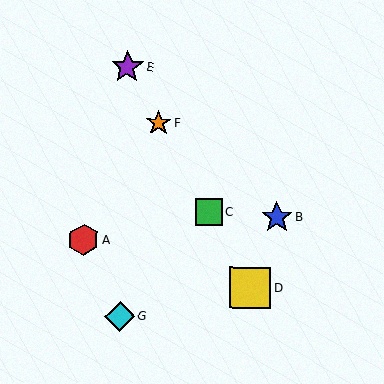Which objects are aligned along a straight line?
Objects C, D, E, F are aligned along a straight line.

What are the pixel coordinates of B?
Object B is at (277, 218).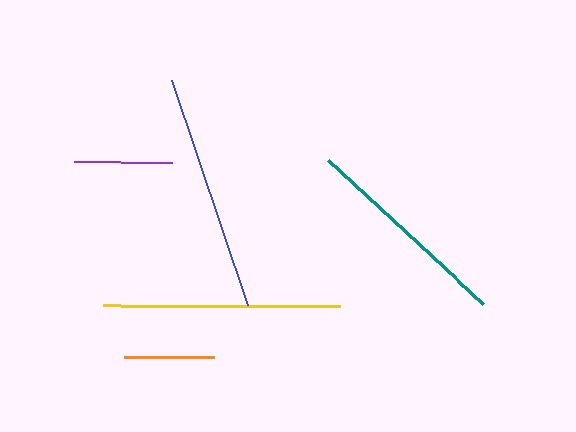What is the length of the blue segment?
The blue segment is approximately 237 pixels long.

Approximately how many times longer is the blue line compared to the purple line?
The blue line is approximately 2.4 times the length of the purple line.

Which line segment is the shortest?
The orange line is the shortest at approximately 90 pixels.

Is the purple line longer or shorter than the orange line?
The purple line is longer than the orange line.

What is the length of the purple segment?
The purple segment is approximately 98 pixels long.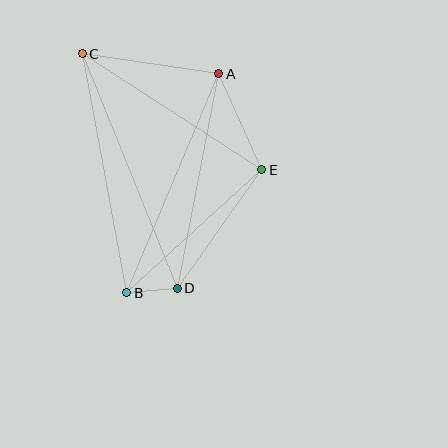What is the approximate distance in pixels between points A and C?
The distance between A and C is approximately 138 pixels.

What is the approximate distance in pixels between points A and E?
The distance between A and E is approximately 105 pixels.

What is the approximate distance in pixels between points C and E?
The distance between C and E is approximately 214 pixels.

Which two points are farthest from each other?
Points C and D are farthest from each other.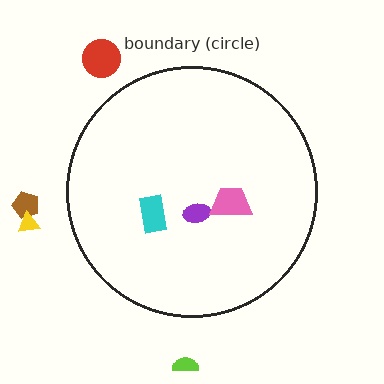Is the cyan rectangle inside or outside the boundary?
Inside.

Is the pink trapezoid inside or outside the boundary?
Inside.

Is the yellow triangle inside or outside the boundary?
Outside.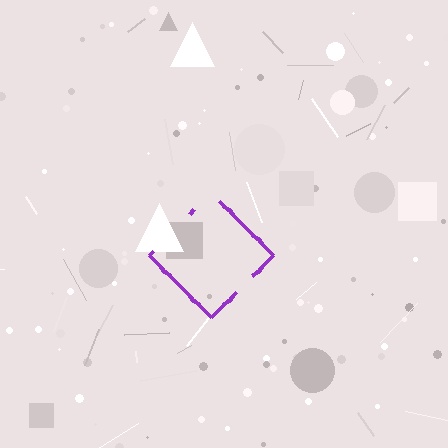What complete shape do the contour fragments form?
The contour fragments form a diamond.